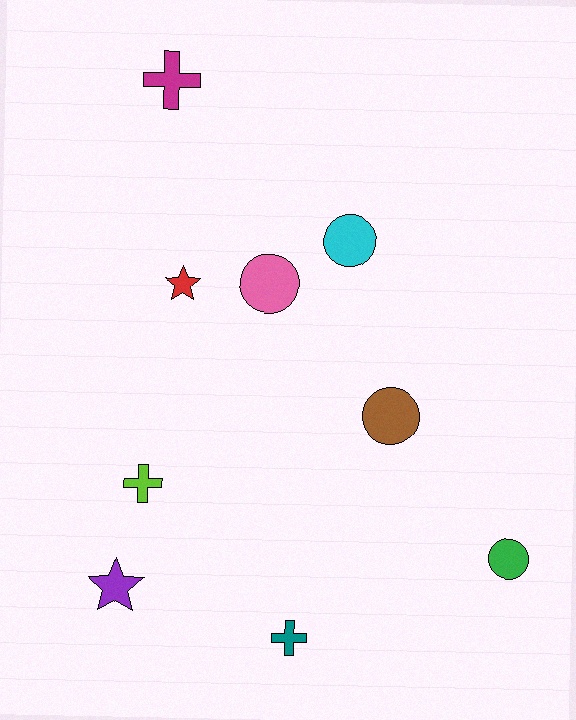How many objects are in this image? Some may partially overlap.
There are 9 objects.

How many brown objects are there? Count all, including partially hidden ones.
There is 1 brown object.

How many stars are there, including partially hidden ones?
There are 2 stars.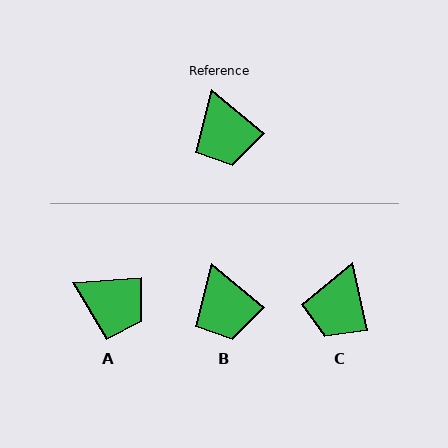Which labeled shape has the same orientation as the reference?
B.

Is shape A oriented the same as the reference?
No, it is off by about 45 degrees.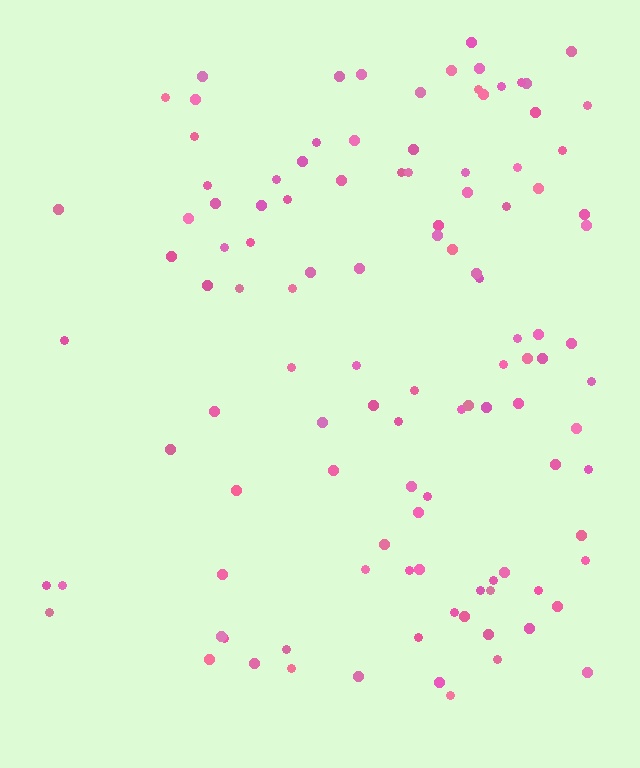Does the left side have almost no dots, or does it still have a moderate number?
Still a moderate number, just noticeably fewer than the right.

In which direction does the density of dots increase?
From left to right, with the right side densest.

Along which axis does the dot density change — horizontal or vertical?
Horizontal.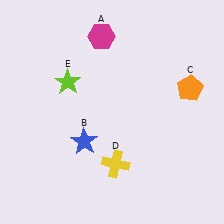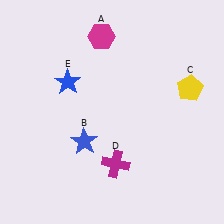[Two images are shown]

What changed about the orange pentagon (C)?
In Image 1, C is orange. In Image 2, it changed to yellow.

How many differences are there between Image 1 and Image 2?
There are 3 differences between the two images.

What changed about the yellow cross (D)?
In Image 1, D is yellow. In Image 2, it changed to magenta.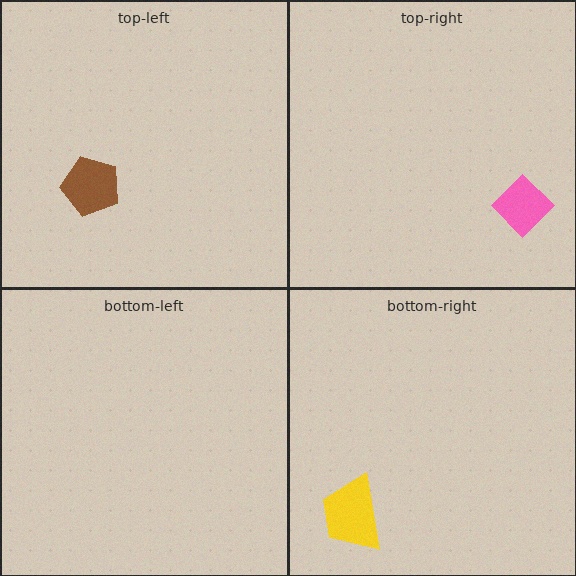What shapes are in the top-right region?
The pink diamond.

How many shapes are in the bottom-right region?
1.